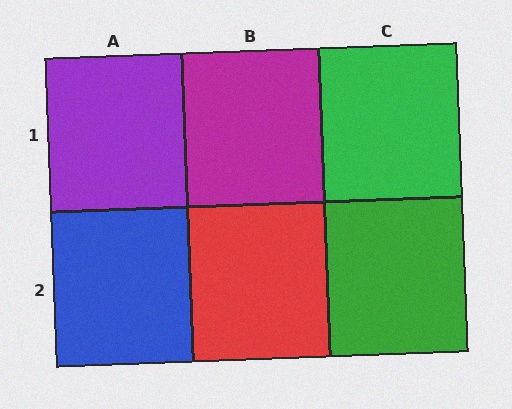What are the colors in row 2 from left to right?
Blue, red, green.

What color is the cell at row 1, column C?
Green.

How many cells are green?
2 cells are green.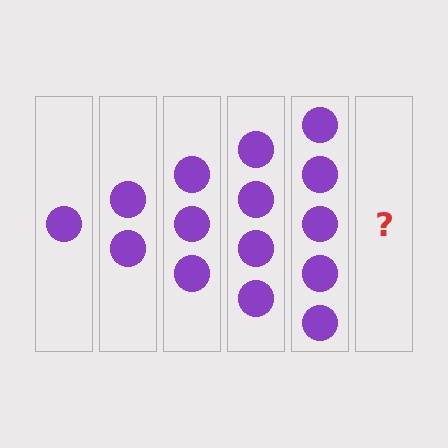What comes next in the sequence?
The next element should be 6 circles.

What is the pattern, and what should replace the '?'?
The pattern is that each step adds one more circle. The '?' should be 6 circles.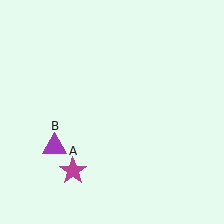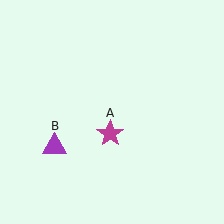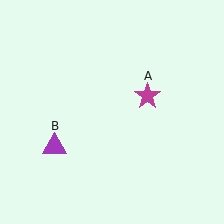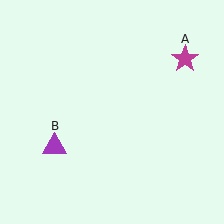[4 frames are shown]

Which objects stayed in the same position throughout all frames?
Purple triangle (object B) remained stationary.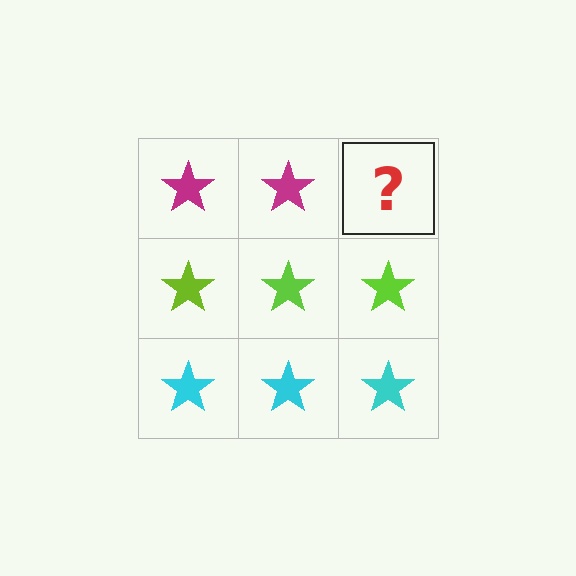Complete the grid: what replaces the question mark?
The question mark should be replaced with a magenta star.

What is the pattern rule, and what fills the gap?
The rule is that each row has a consistent color. The gap should be filled with a magenta star.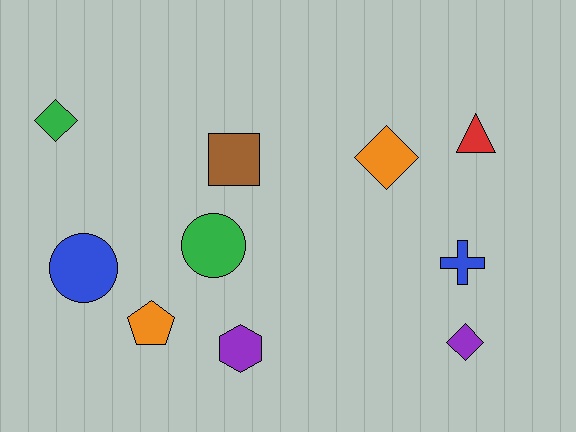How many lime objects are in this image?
There are no lime objects.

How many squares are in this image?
There is 1 square.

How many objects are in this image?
There are 10 objects.